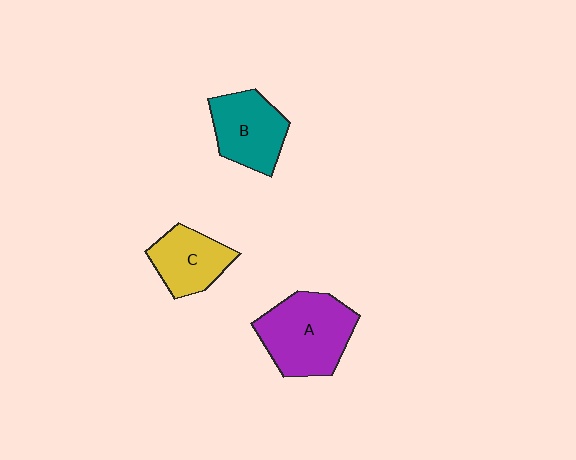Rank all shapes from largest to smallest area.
From largest to smallest: A (purple), B (teal), C (yellow).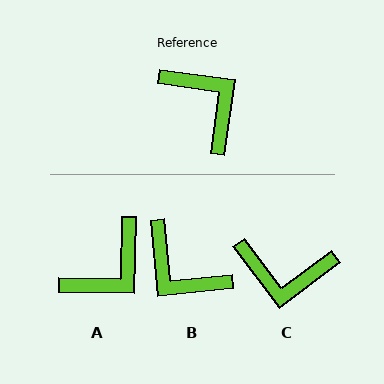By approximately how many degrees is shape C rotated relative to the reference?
Approximately 135 degrees clockwise.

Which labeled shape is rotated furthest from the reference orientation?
B, about 166 degrees away.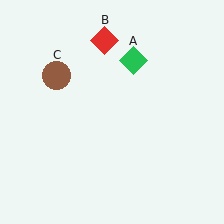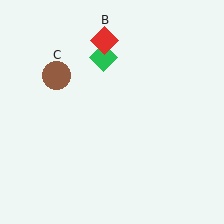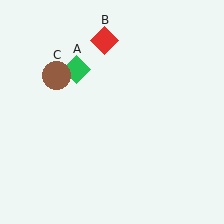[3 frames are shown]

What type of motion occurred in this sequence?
The green diamond (object A) rotated counterclockwise around the center of the scene.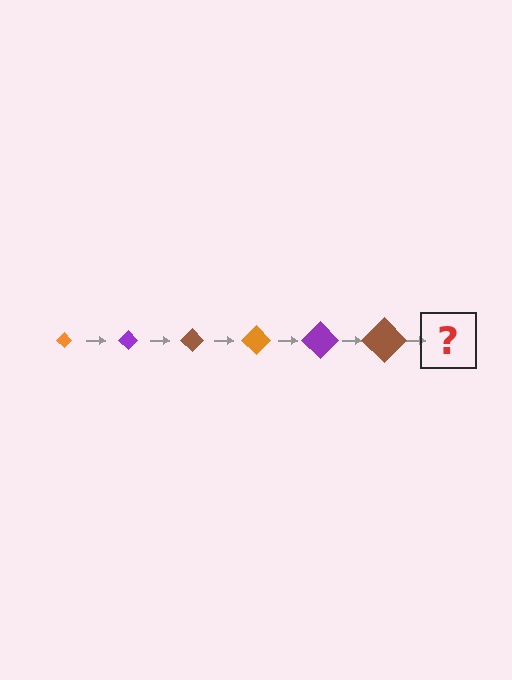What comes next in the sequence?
The next element should be an orange diamond, larger than the previous one.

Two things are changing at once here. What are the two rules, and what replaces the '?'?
The two rules are that the diamond grows larger each step and the color cycles through orange, purple, and brown. The '?' should be an orange diamond, larger than the previous one.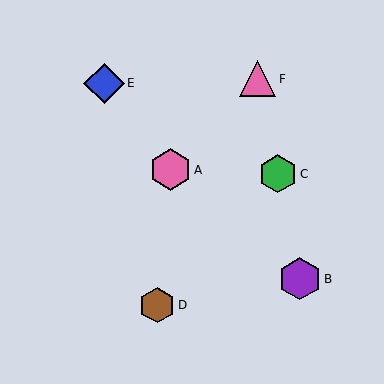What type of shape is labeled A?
Shape A is a pink hexagon.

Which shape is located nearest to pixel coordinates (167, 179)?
The pink hexagon (labeled A) at (170, 170) is nearest to that location.